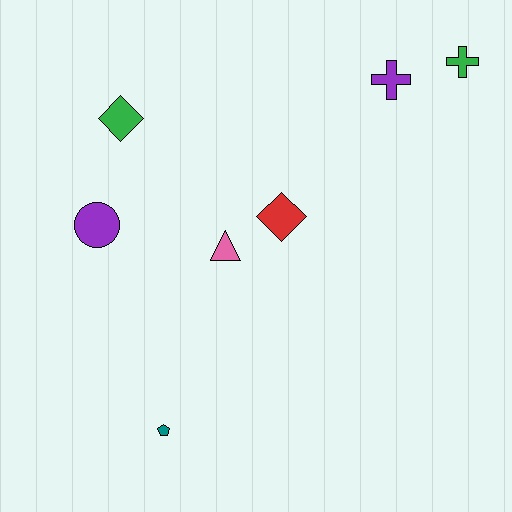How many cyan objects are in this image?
There are no cyan objects.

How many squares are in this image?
There are no squares.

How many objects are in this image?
There are 7 objects.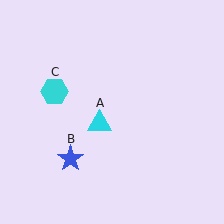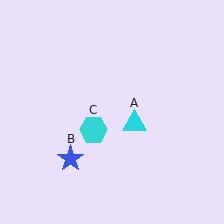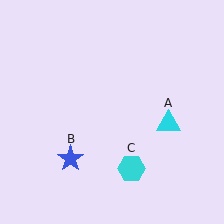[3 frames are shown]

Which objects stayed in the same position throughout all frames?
Blue star (object B) remained stationary.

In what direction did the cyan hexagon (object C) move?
The cyan hexagon (object C) moved down and to the right.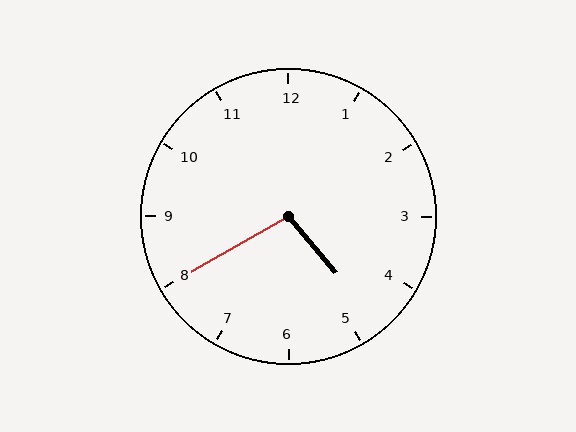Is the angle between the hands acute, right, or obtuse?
It is obtuse.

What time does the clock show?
4:40.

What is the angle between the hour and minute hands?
Approximately 100 degrees.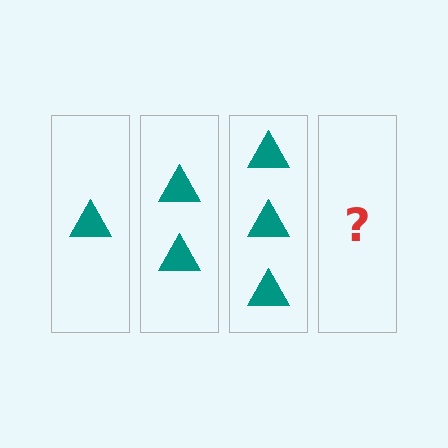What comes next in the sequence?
The next element should be 4 triangles.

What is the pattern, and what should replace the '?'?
The pattern is that each step adds one more triangle. The '?' should be 4 triangles.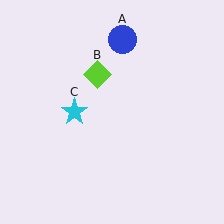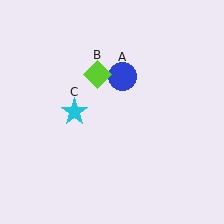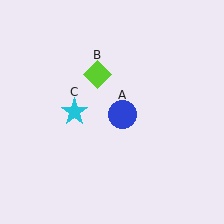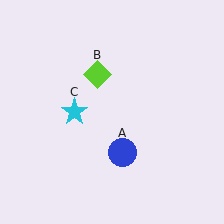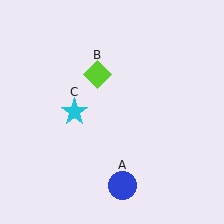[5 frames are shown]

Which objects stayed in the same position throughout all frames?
Lime diamond (object B) and cyan star (object C) remained stationary.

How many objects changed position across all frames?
1 object changed position: blue circle (object A).